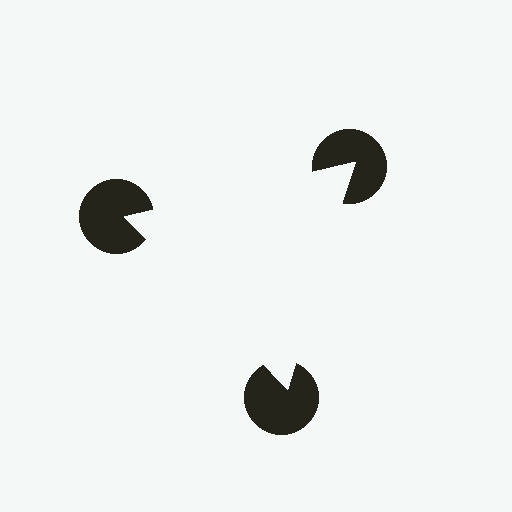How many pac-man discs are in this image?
There are 3 — one at each vertex of the illusory triangle.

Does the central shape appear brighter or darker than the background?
It typically appears slightly brighter than the background, even though no actual brightness change is drawn.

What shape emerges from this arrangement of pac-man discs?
An illusory triangle — its edges are inferred from the aligned wedge cuts in the pac-man discs, not physically drawn.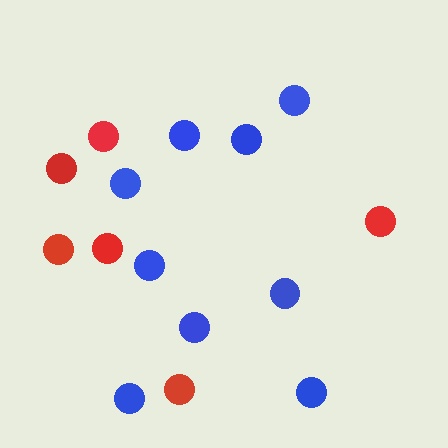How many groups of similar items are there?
There are 2 groups: one group of red circles (6) and one group of blue circles (9).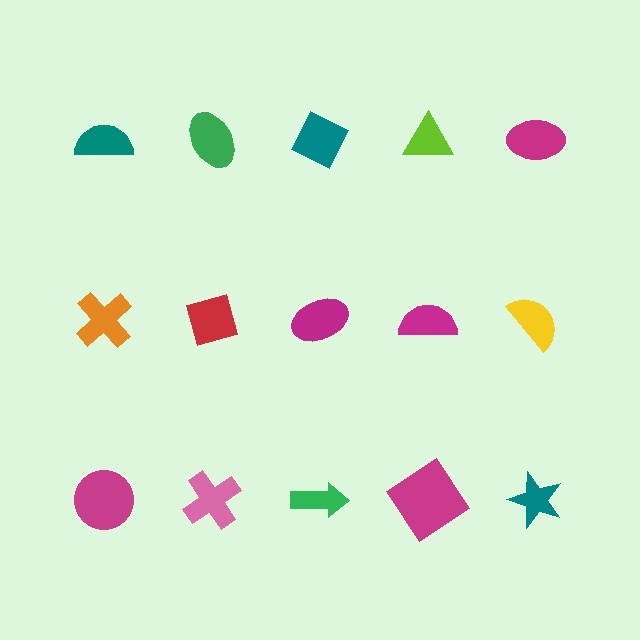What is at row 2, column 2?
A red diamond.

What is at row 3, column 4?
A magenta diamond.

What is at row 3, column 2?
A pink cross.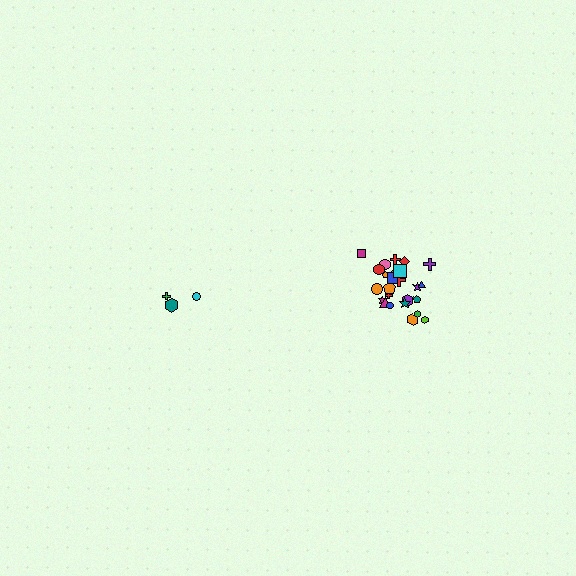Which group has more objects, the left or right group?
The right group.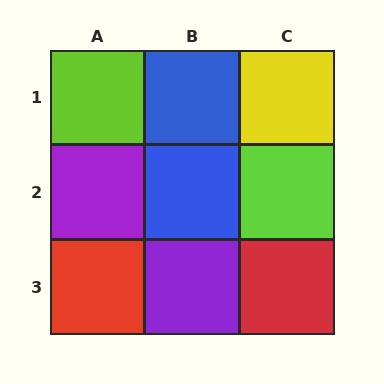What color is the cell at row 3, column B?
Purple.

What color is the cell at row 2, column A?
Purple.